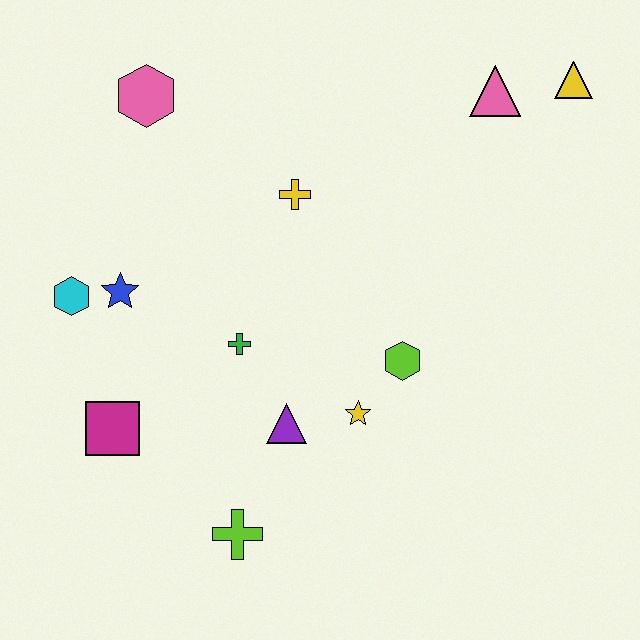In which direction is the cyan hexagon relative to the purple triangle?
The cyan hexagon is to the left of the purple triangle.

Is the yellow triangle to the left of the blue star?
No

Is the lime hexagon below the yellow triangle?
Yes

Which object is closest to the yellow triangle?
The pink triangle is closest to the yellow triangle.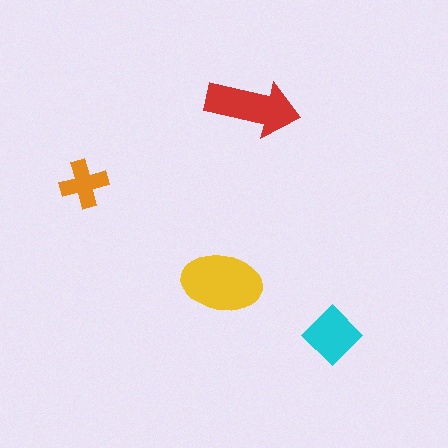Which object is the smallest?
The orange cross.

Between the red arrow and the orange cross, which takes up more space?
The red arrow.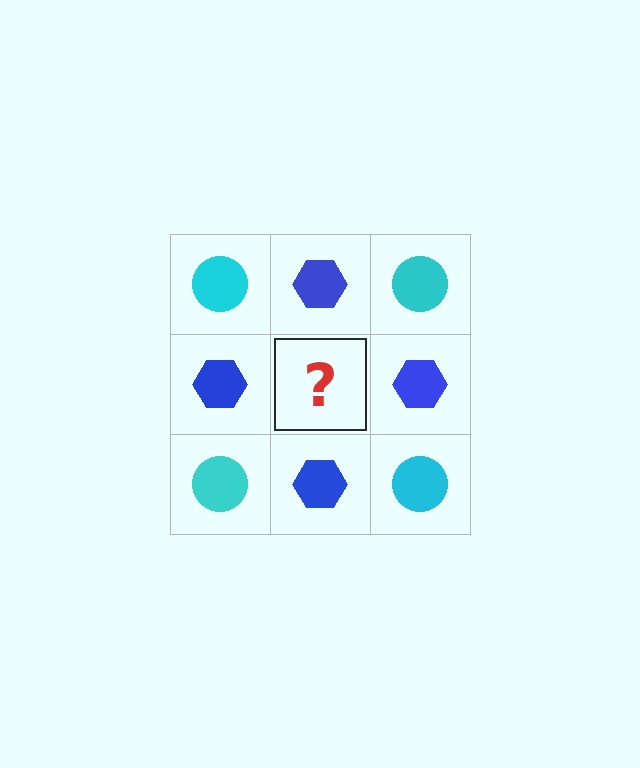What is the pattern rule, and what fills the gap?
The rule is that it alternates cyan circle and blue hexagon in a checkerboard pattern. The gap should be filled with a cyan circle.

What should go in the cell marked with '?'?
The missing cell should contain a cyan circle.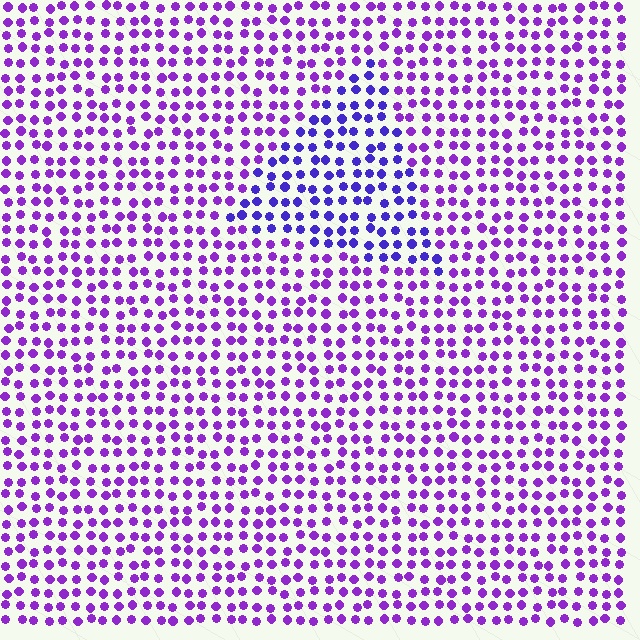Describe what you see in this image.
The image is filled with small purple elements in a uniform arrangement. A triangle-shaped region is visible where the elements are tinted to a slightly different hue, forming a subtle color boundary.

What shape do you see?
I see a triangle.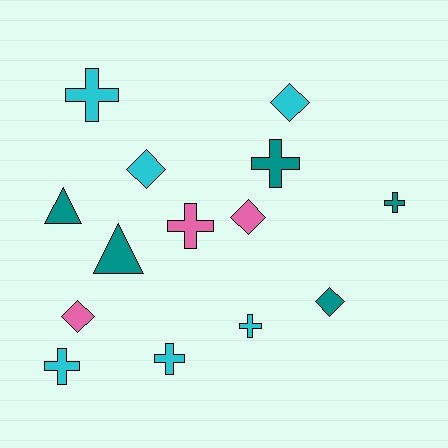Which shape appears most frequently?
Cross, with 7 objects.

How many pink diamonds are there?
There are 2 pink diamonds.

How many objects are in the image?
There are 14 objects.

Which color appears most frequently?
Cyan, with 6 objects.